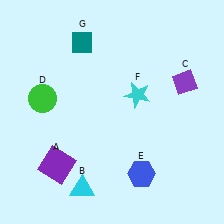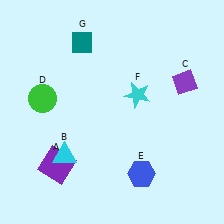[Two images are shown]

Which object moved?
The cyan triangle (B) moved up.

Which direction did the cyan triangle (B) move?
The cyan triangle (B) moved up.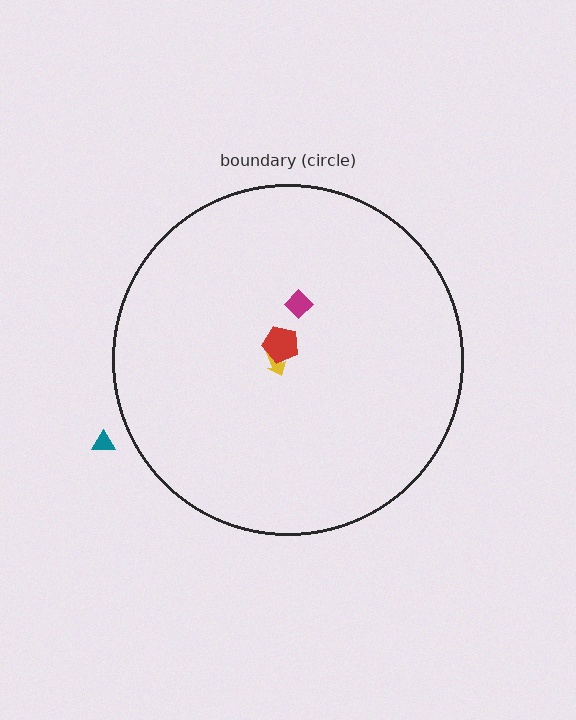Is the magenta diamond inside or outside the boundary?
Inside.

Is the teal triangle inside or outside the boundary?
Outside.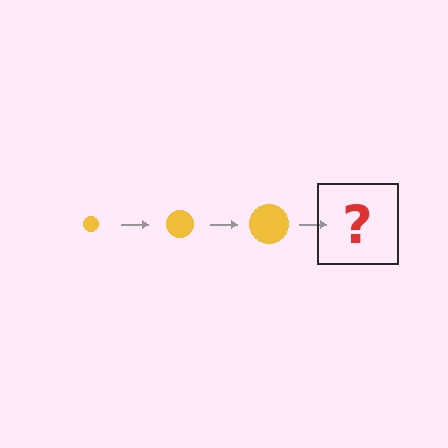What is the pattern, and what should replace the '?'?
The pattern is that the circle gets progressively larger each step. The '?' should be a yellow circle, larger than the previous one.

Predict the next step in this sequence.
The next step is a yellow circle, larger than the previous one.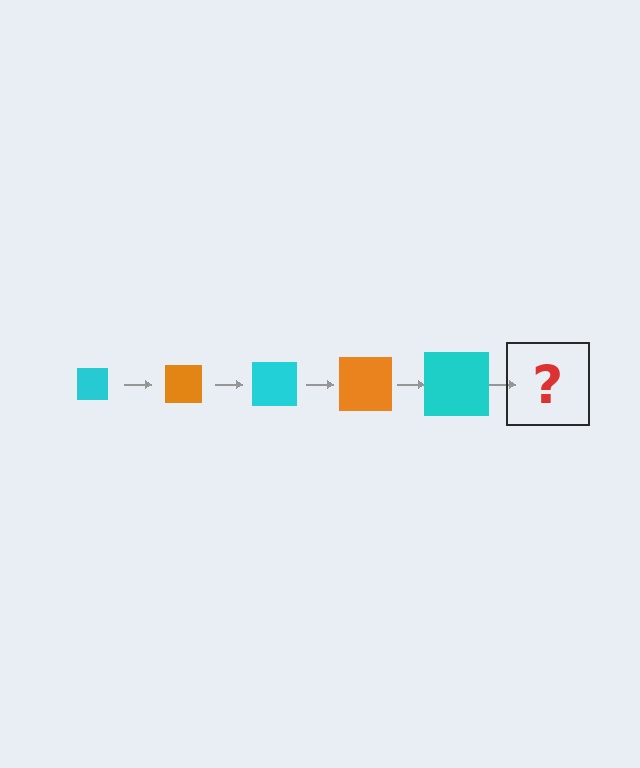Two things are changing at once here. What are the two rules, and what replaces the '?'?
The two rules are that the square grows larger each step and the color cycles through cyan and orange. The '?' should be an orange square, larger than the previous one.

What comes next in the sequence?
The next element should be an orange square, larger than the previous one.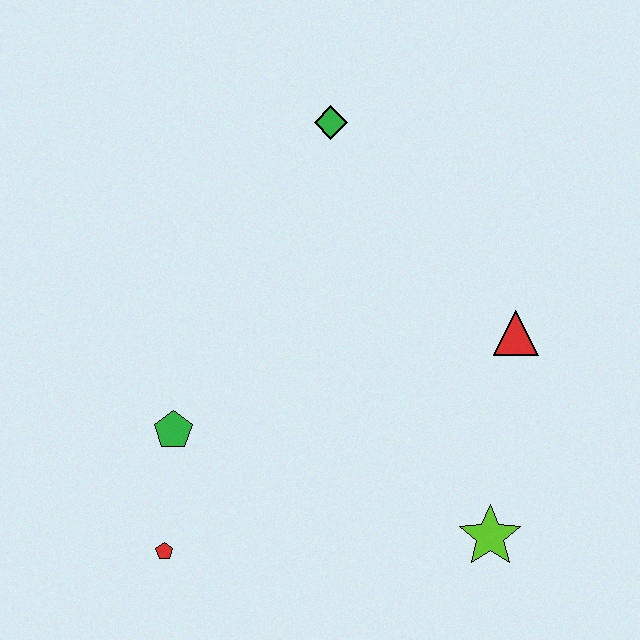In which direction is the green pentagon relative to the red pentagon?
The green pentagon is above the red pentagon.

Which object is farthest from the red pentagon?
The green diamond is farthest from the red pentagon.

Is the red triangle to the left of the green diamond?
No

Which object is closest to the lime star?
The red triangle is closest to the lime star.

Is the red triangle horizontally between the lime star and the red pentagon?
No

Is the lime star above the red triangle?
No